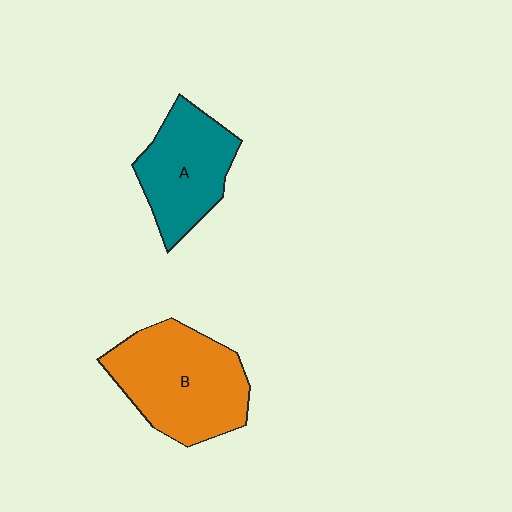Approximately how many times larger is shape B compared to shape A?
Approximately 1.4 times.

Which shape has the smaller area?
Shape A (teal).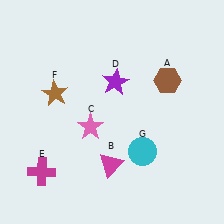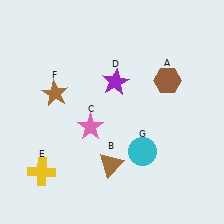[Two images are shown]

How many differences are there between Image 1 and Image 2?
There are 2 differences between the two images.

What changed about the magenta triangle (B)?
In Image 1, B is magenta. In Image 2, it changed to brown.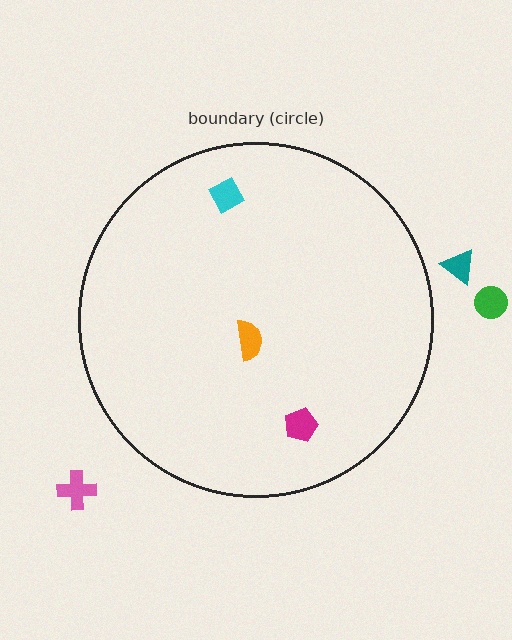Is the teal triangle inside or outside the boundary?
Outside.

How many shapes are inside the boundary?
3 inside, 3 outside.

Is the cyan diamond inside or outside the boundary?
Inside.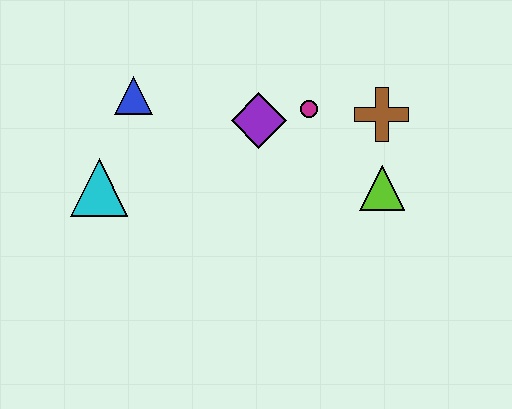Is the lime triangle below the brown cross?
Yes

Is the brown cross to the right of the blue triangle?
Yes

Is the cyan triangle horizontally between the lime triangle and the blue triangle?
No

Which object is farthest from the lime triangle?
The cyan triangle is farthest from the lime triangle.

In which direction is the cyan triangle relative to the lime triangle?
The cyan triangle is to the left of the lime triangle.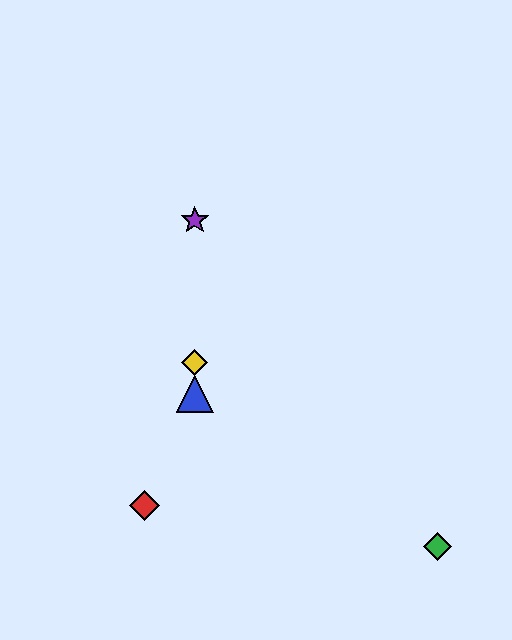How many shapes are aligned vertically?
3 shapes (the blue triangle, the yellow diamond, the purple star) are aligned vertically.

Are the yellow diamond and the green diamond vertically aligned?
No, the yellow diamond is at x≈195 and the green diamond is at x≈437.